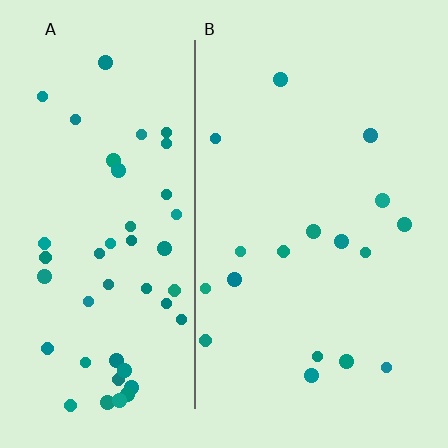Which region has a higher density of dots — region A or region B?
A (the left).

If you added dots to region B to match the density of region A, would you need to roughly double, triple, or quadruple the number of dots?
Approximately triple.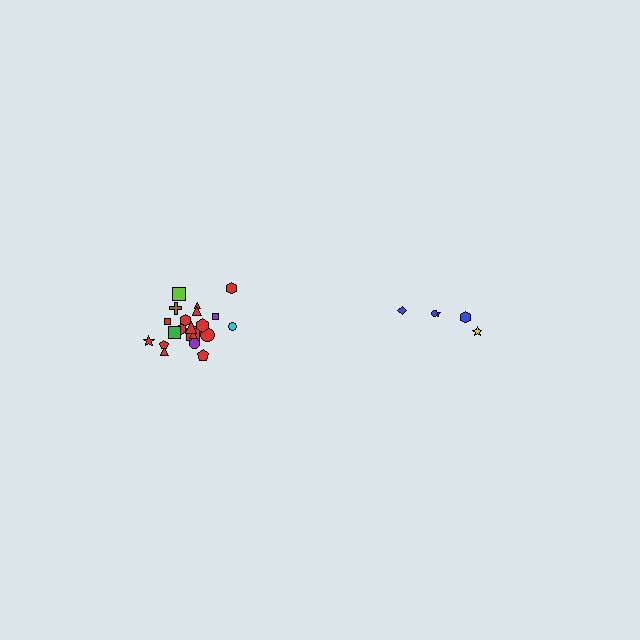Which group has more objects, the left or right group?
The left group.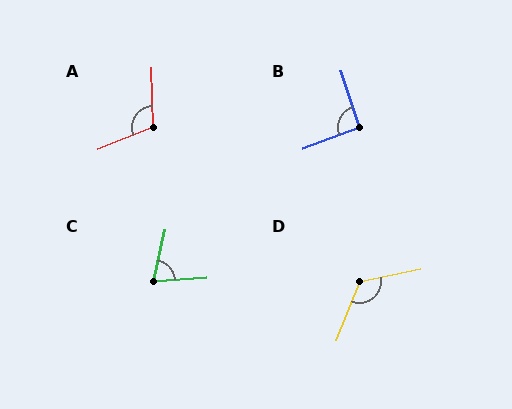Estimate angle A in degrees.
Approximately 111 degrees.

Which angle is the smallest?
C, at approximately 73 degrees.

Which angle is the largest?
D, at approximately 124 degrees.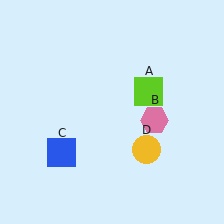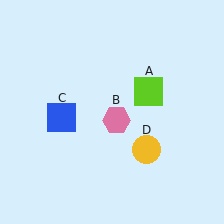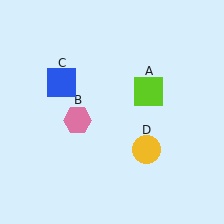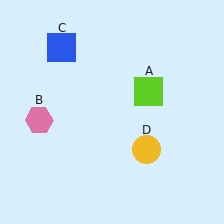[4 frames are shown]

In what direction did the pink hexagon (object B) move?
The pink hexagon (object B) moved left.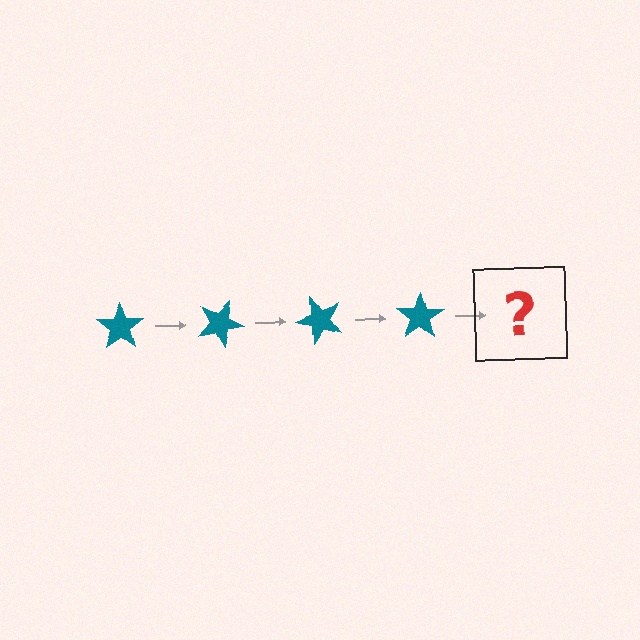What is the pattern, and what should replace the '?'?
The pattern is that the star rotates 25 degrees each step. The '?' should be a teal star rotated 100 degrees.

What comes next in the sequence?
The next element should be a teal star rotated 100 degrees.